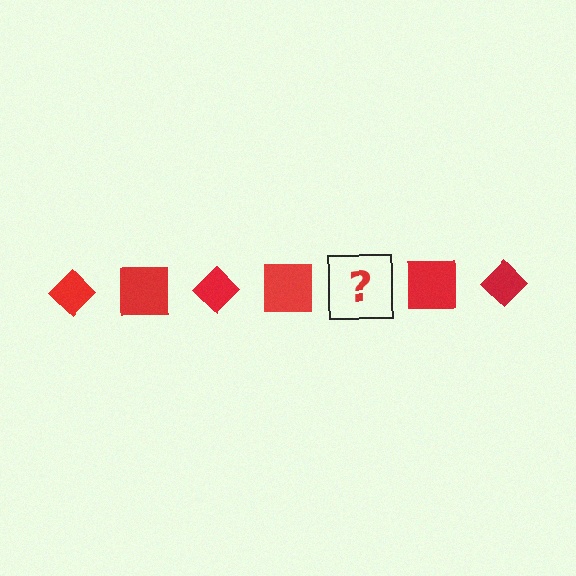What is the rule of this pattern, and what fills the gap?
The rule is that the pattern cycles through diamond, square shapes in red. The gap should be filled with a red diamond.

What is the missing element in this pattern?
The missing element is a red diamond.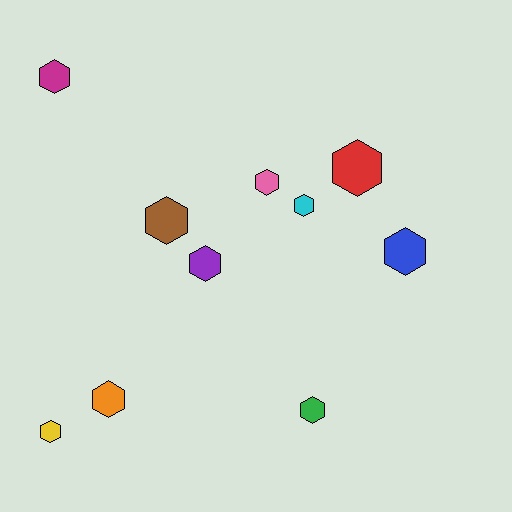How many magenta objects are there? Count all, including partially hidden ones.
There is 1 magenta object.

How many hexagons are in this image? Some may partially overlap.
There are 10 hexagons.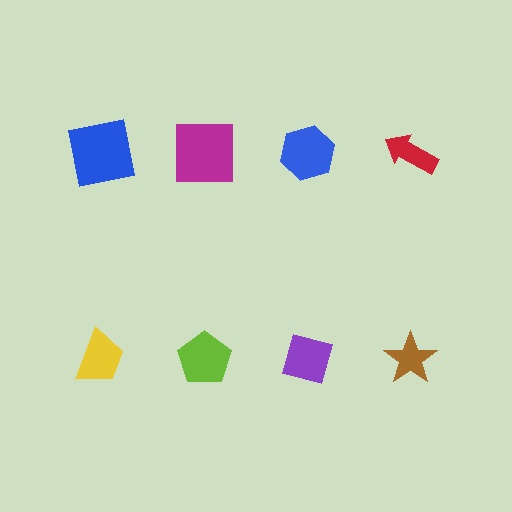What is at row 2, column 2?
A lime pentagon.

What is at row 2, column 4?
A brown star.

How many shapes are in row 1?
4 shapes.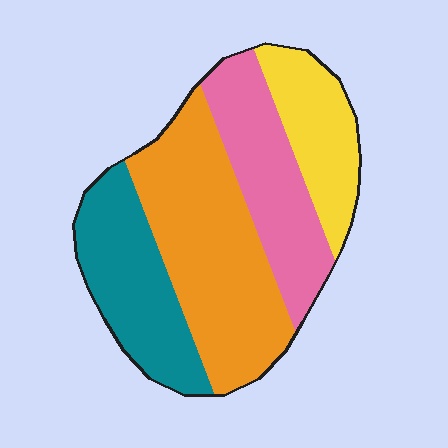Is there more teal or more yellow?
Teal.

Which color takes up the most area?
Orange, at roughly 35%.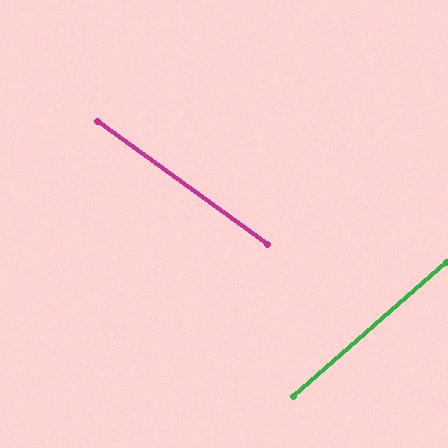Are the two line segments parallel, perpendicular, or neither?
Neither parallel nor perpendicular — they differ by about 77°.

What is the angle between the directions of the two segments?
Approximately 77 degrees.